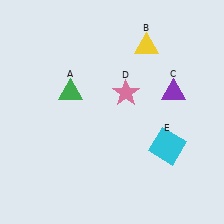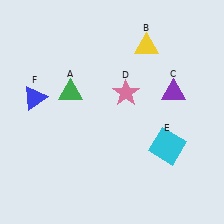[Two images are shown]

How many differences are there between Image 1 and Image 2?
There is 1 difference between the two images.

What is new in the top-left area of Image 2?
A blue triangle (F) was added in the top-left area of Image 2.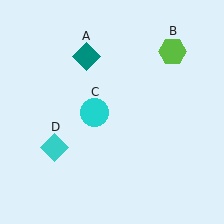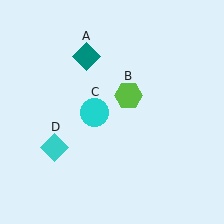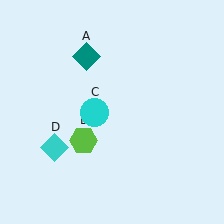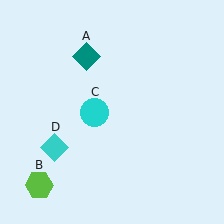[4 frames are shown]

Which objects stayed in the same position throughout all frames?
Teal diamond (object A) and cyan circle (object C) and cyan diamond (object D) remained stationary.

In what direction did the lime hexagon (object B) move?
The lime hexagon (object B) moved down and to the left.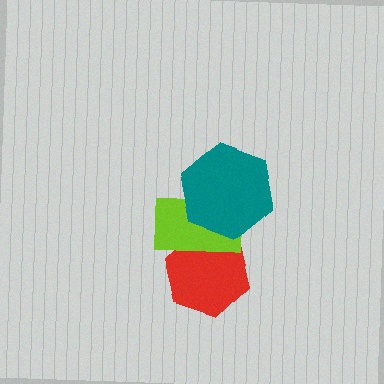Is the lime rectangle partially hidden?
Yes, it is partially covered by another shape.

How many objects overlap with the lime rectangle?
2 objects overlap with the lime rectangle.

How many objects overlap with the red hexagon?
2 objects overlap with the red hexagon.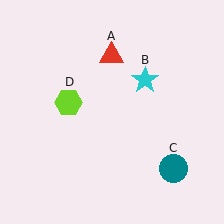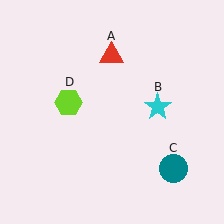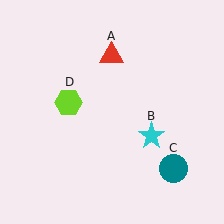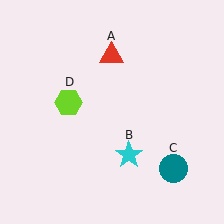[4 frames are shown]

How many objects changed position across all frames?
1 object changed position: cyan star (object B).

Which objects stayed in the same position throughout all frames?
Red triangle (object A) and teal circle (object C) and lime hexagon (object D) remained stationary.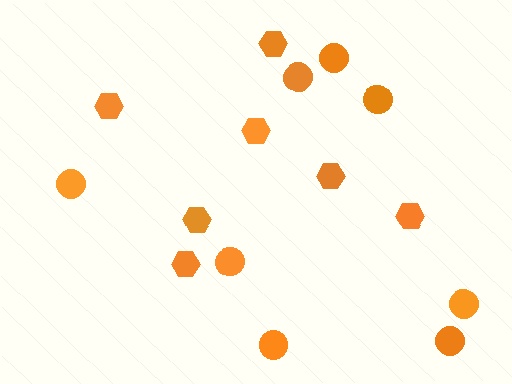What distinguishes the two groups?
There are 2 groups: one group of hexagons (7) and one group of circles (8).